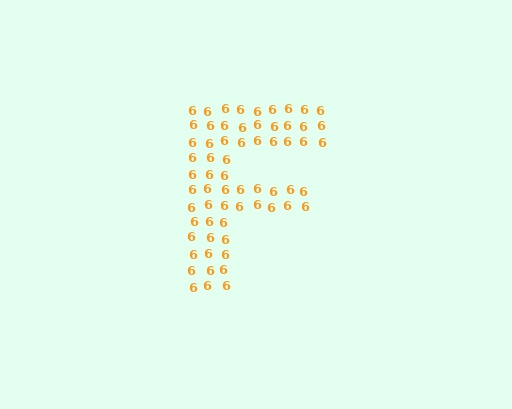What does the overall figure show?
The overall figure shows the letter F.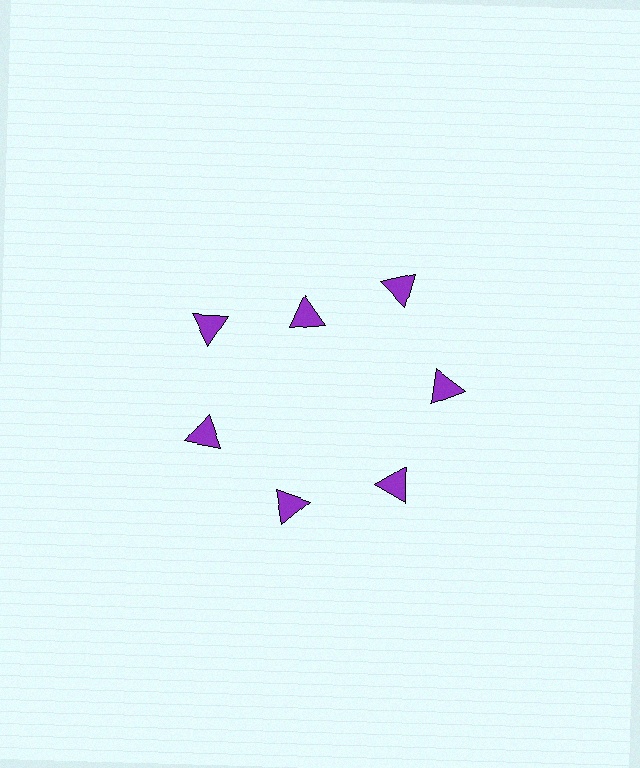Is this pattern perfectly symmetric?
No. The 7 purple triangles are arranged in a ring, but one element near the 12 o'clock position is pulled inward toward the center, breaking the 7-fold rotational symmetry.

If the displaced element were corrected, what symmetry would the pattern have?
It would have 7-fold rotational symmetry — the pattern would map onto itself every 51 degrees.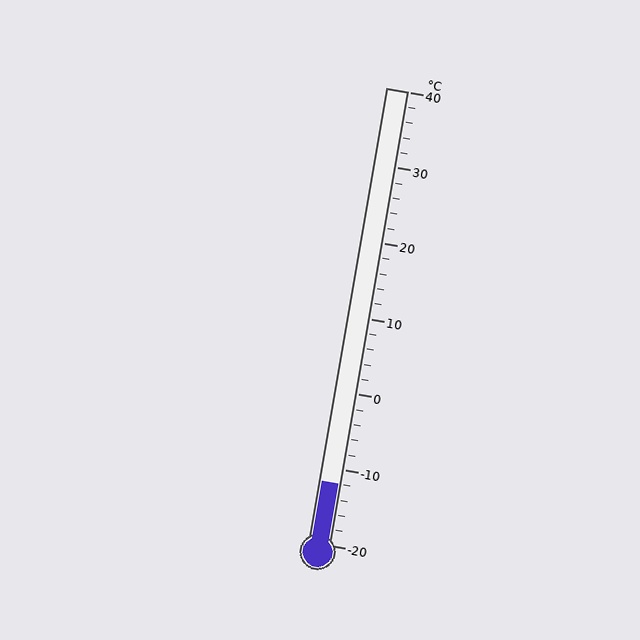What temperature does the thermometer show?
The thermometer shows approximately -12°C.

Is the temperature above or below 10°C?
The temperature is below 10°C.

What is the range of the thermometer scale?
The thermometer scale ranges from -20°C to 40°C.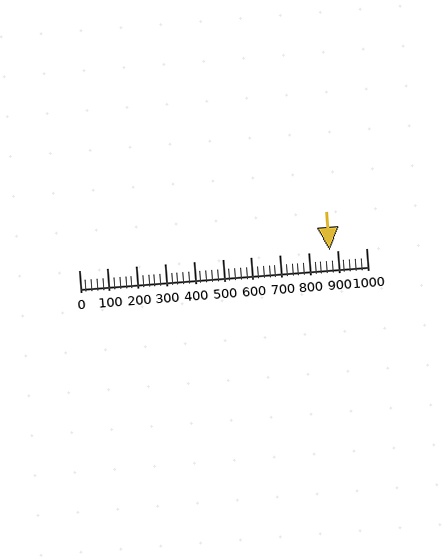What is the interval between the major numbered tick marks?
The major tick marks are spaced 100 units apart.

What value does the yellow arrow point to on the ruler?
The yellow arrow points to approximately 873.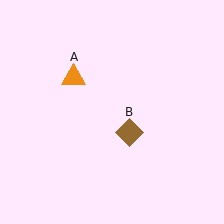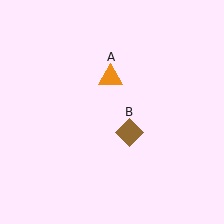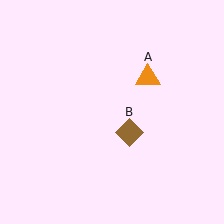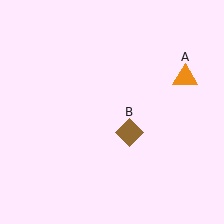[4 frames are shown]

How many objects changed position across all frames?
1 object changed position: orange triangle (object A).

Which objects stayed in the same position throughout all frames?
Brown diamond (object B) remained stationary.